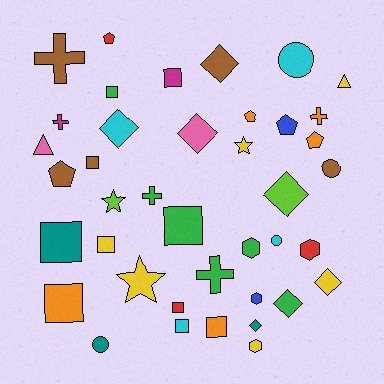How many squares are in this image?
There are 10 squares.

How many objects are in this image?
There are 40 objects.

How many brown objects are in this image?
There are 5 brown objects.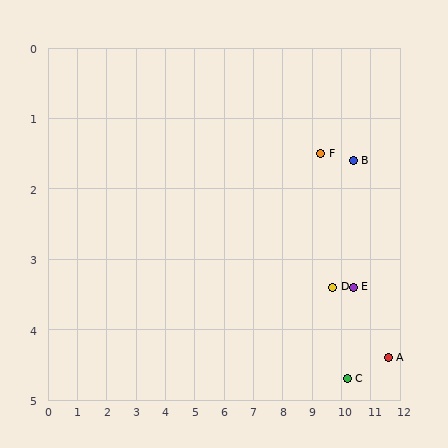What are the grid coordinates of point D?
Point D is at approximately (9.7, 3.4).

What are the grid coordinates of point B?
Point B is at approximately (10.4, 1.6).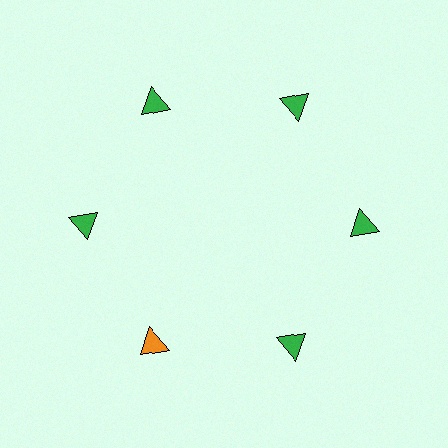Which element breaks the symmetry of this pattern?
The orange triangle at roughly the 7 o'clock position breaks the symmetry. All other shapes are green triangles.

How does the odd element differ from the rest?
It has a different color: orange instead of green.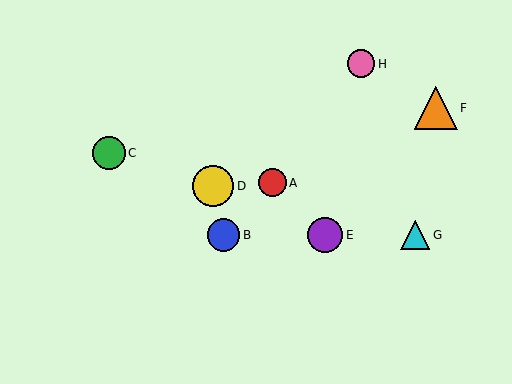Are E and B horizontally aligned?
Yes, both are at y≈235.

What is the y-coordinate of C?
Object C is at y≈153.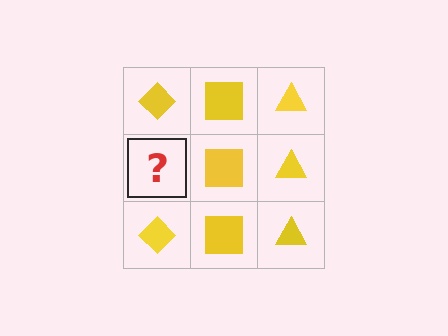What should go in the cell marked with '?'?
The missing cell should contain a yellow diamond.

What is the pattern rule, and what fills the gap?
The rule is that each column has a consistent shape. The gap should be filled with a yellow diamond.